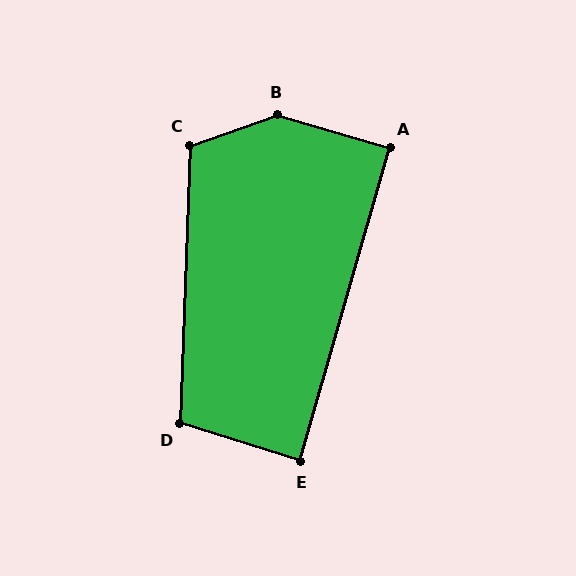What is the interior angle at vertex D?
Approximately 105 degrees (obtuse).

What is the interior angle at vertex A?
Approximately 90 degrees (approximately right).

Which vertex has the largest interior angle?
B, at approximately 145 degrees.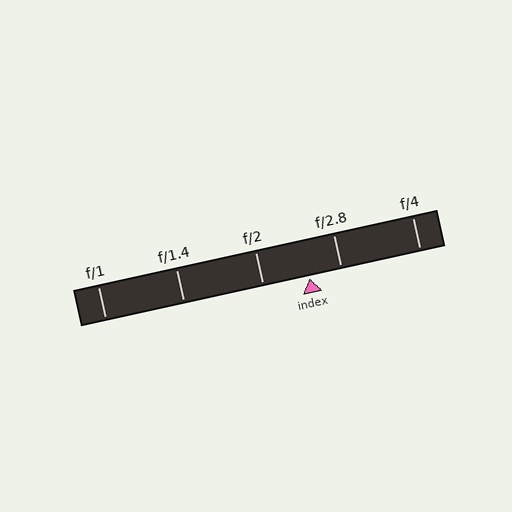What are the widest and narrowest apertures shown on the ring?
The widest aperture shown is f/1 and the narrowest is f/4.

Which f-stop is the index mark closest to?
The index mark is closest to f/2.8.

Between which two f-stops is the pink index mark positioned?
The index mark is between f/2 and f/2.8.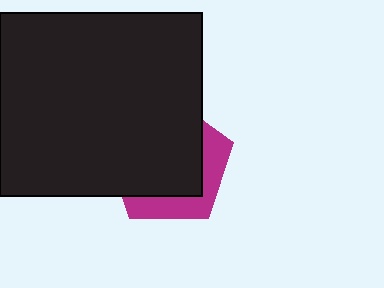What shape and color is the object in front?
The object in front is a black rectangle.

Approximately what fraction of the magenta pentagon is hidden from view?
Roughly 69% of the magenta pentagon is hidden behind the black rectangle.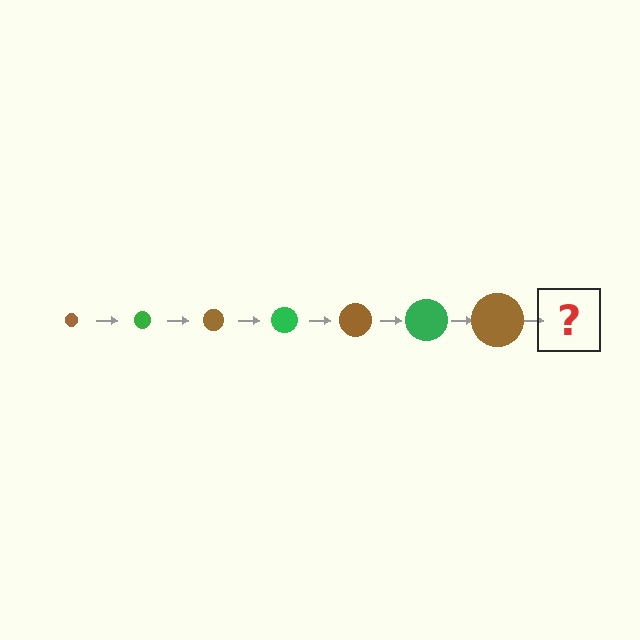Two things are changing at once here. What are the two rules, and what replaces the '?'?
The two rules are that the circle grows larger each step and the color cycles through brown and green. The '?' should be a green circle, larger than the previous one.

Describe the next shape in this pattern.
It should be a green circle, larger than the previous one.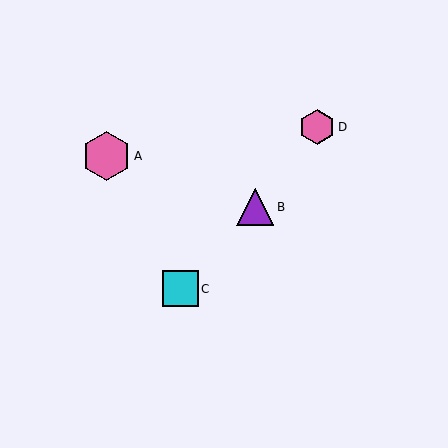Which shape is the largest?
The pink hexagon (labeled A) is the largest.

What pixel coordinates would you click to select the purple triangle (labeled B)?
Click at (255, 207) to select the purple triangle B.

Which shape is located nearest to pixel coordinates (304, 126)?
The pink hexagon (labeled D) at (317, 127) is nearest to that location.